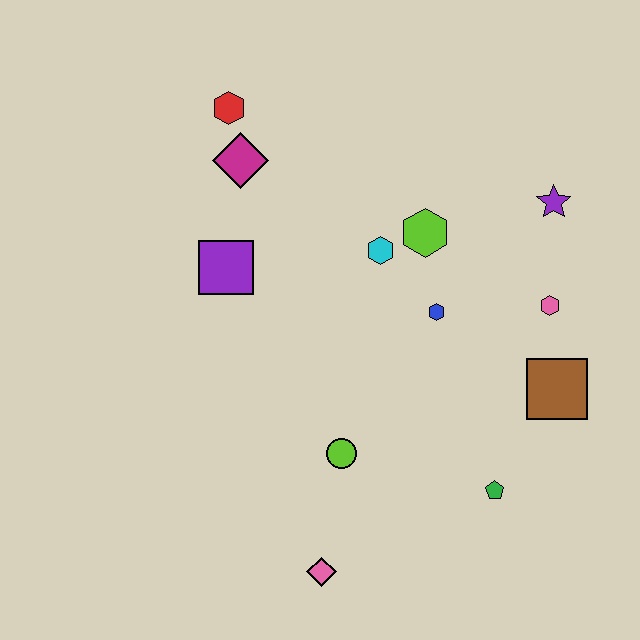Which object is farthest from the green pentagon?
The red hexagon is farthest from the green pentagon.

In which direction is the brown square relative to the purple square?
The brown square is to the right of the purple square.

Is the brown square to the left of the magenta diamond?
No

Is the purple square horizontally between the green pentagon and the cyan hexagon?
No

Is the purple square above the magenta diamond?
No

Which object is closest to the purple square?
The magenta diamond is closest to the purple square.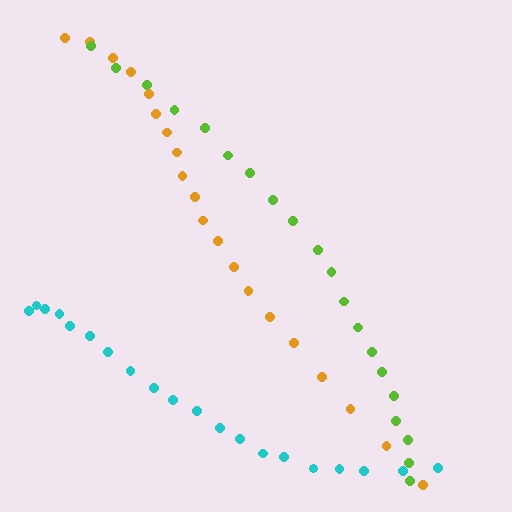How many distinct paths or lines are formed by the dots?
There are 3 distinct paths.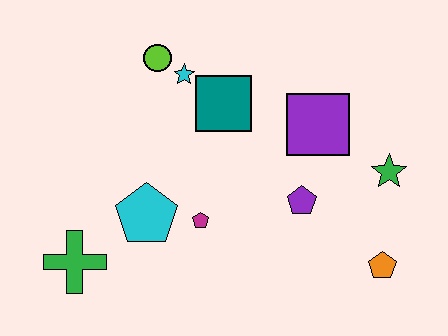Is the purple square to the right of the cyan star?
Yes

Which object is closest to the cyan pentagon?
The magenta pentagon is closest to the cyan pentagon.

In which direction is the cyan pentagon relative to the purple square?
The cyan pentagon is to the left of the purple square.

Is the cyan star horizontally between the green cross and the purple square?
Yes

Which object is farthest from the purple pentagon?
The green cross is farthest from the purple pentagon.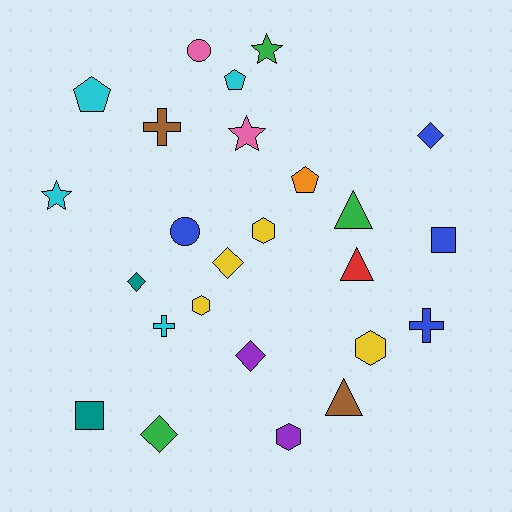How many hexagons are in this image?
There are 4 hexagons.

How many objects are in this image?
There are 25 objects.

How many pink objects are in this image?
There are 2 pink objects.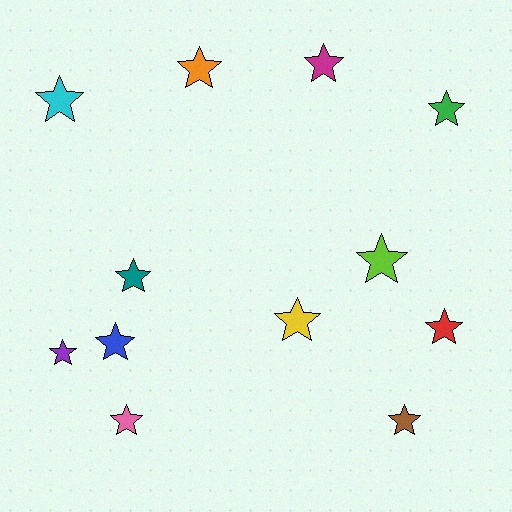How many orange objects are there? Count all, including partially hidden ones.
There is 1 orange object.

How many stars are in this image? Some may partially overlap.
There are 12 stars.